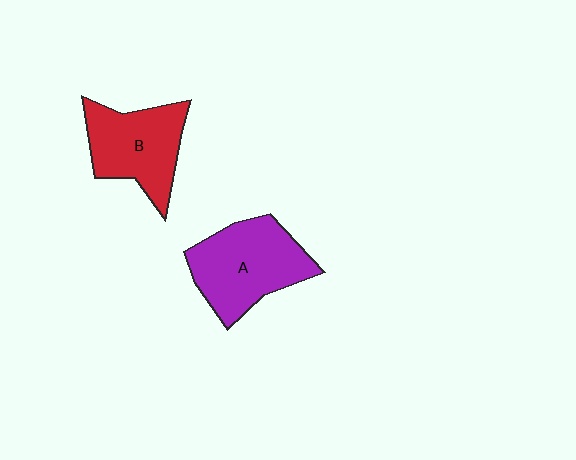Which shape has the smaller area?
Shape B (red).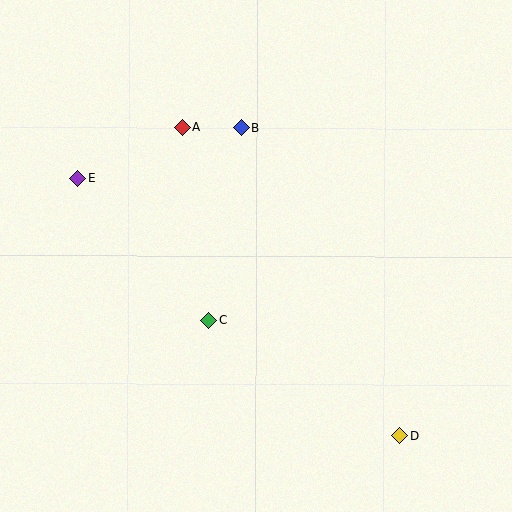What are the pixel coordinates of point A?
Point A is at (182, 127).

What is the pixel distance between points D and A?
The distance between D and A is 378 pixels.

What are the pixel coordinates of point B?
Point B is at (241, 128).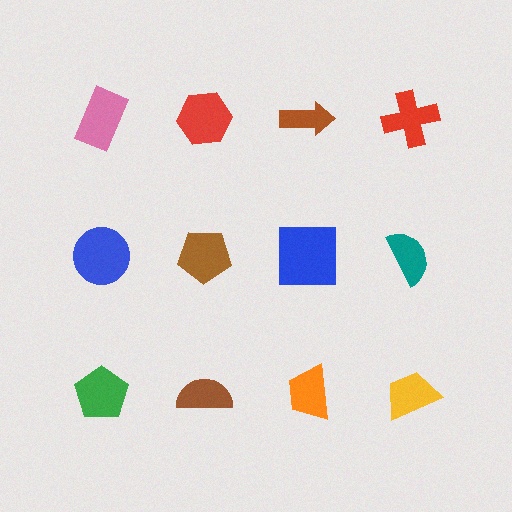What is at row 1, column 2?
A red hexagon.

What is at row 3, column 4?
A yellow trapezoid.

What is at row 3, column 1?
A green pentagon.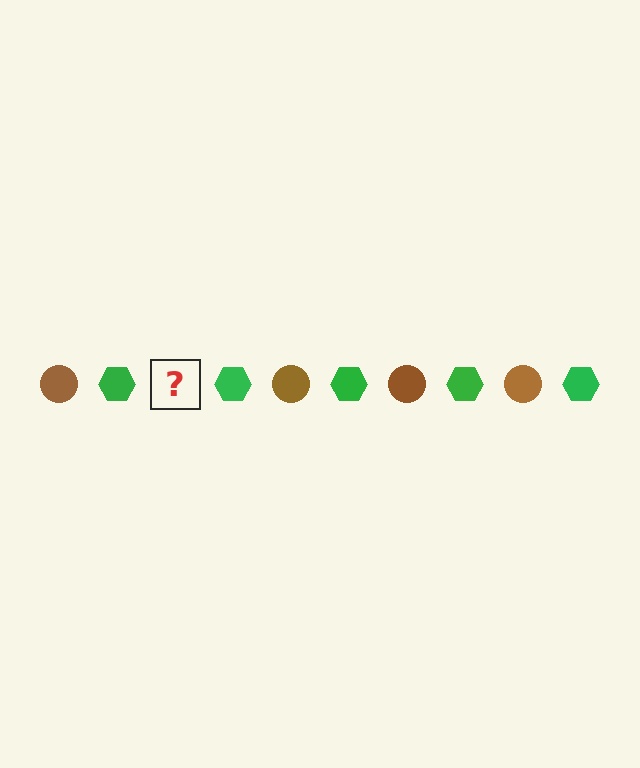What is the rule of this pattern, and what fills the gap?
The rule is that the pattern alternates between brown circle and green hexagon. The gap should be filled with a brown circle.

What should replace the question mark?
The question mark should be replaced with a brown circle.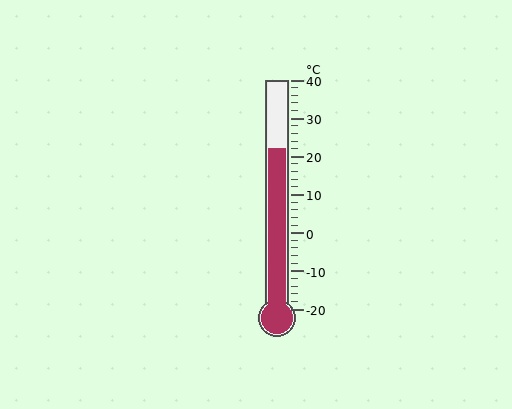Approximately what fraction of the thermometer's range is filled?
The thermometer is filled to approximately 70% of its range.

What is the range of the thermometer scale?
The thermometer scale ranges from -20°C to 40°C.